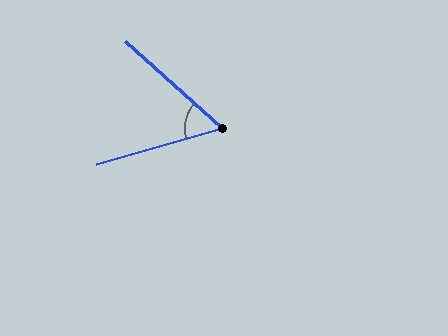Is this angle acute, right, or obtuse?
It is acute.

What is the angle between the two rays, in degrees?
Approximately 58 degrees.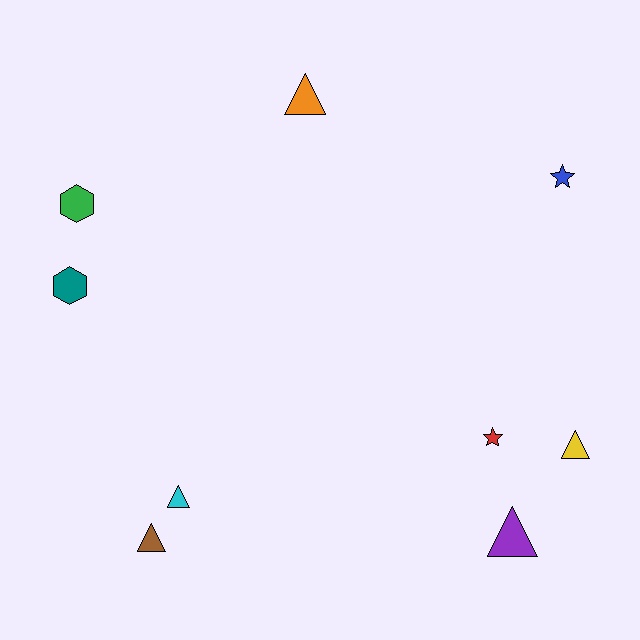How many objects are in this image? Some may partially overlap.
There are 9 objects.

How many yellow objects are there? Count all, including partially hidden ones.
There is 1 yellow object.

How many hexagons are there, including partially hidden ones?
There are 2 hexagons.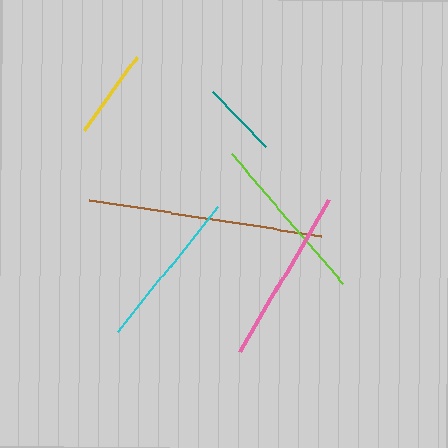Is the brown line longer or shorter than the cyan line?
The brown line is longer than the cyan line.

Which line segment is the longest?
The brown line is the longest at approximately 235 pixels.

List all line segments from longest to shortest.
From longest to shortest: brown, pink, lime, cyan, yellow, teal.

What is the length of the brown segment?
The brown segment is approximately 235 pixels long.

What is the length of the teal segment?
The teal segment is approximately 77 pixels long.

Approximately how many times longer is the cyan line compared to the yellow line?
The cyan line is approximately 1.8 times the length of the yellow line.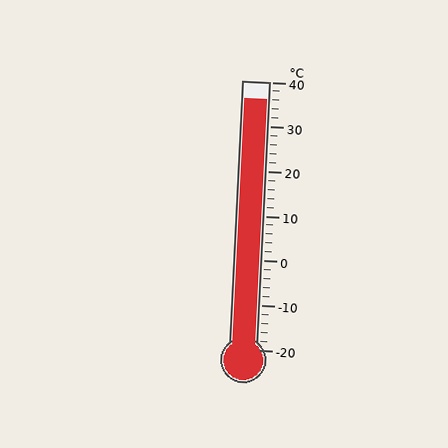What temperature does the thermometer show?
The thermometer shows approximately 36°C.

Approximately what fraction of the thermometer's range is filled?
The thermometer is filled to approximately 95% of its range.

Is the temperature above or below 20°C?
The temperature is above 20°C.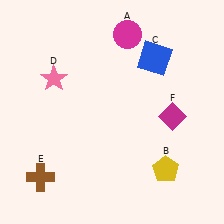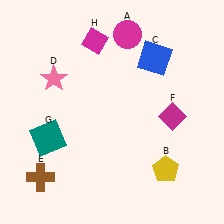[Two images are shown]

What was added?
A teal square (G), a magenta diamond (H) were added in Image 2.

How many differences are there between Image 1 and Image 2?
There are 2 differences between the two images.